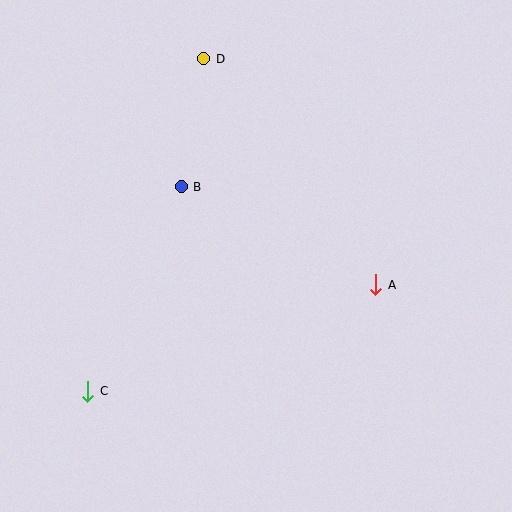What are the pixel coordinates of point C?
Point C is at (88, 392).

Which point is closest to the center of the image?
Point B at (181, 187) is closest to the center.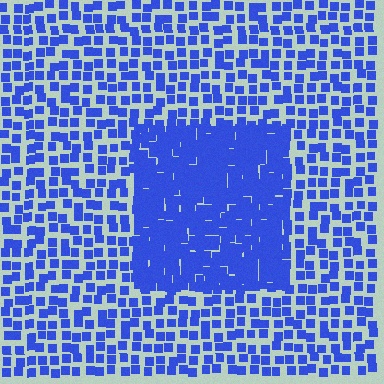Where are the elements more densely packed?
The elements are more densely packed inside the rectangle boundary.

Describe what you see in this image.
The image contains small blue elements arranged at two different densities. A rectangle-shaped region is visible where the elements are more densely packed than the surrounding area.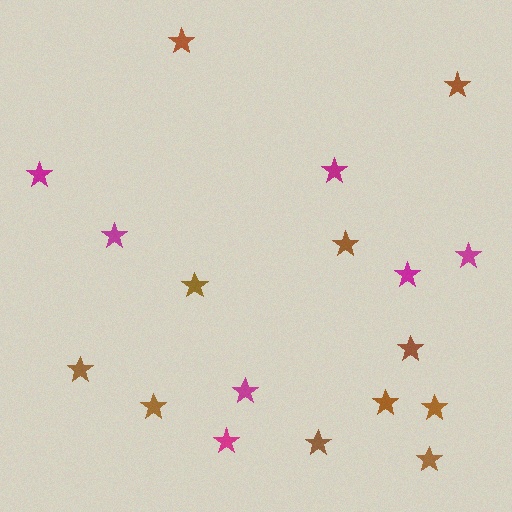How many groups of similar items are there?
There are 2 groups: one group of brown stars (11) and one group of magenta stars (7).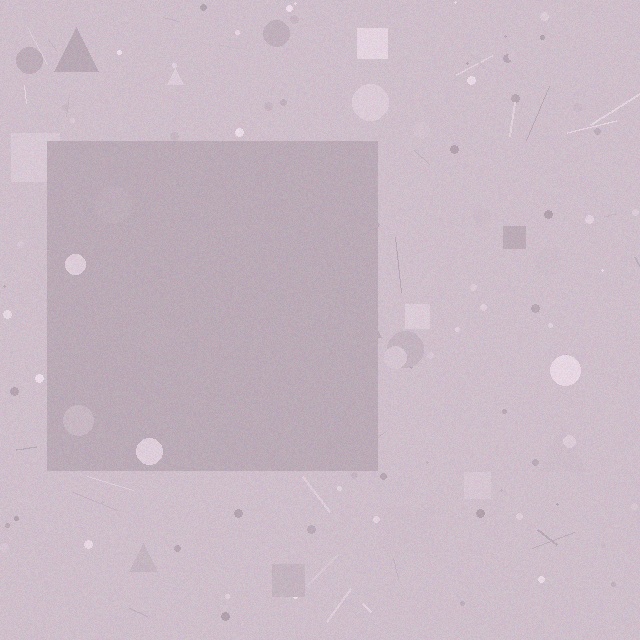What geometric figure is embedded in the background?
A square is embedded in the background.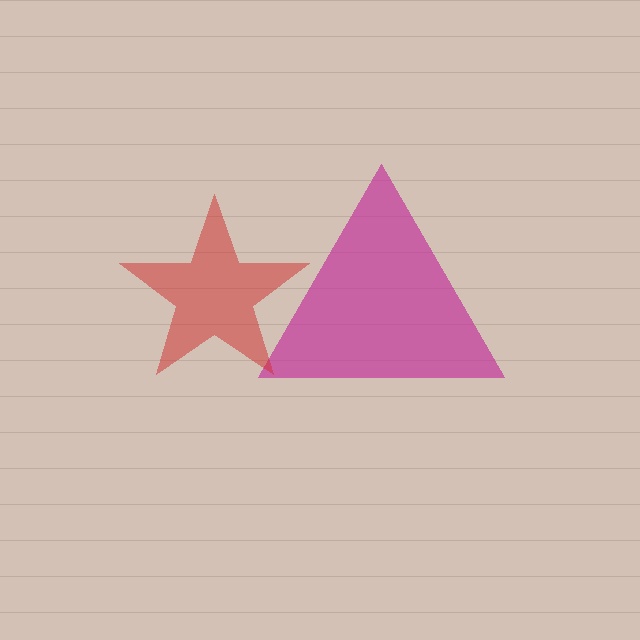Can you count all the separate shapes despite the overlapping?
Yes, there are 2 separate shapes.